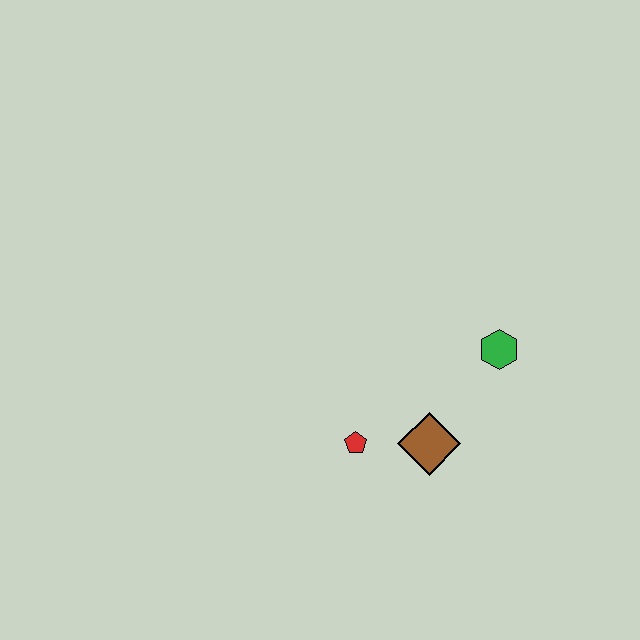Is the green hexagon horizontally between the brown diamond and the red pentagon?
No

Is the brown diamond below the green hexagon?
Yes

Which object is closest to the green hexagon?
The brown diamond is closest to the green hexagon.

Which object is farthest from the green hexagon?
The red pentagon is farthest from the green hexagon.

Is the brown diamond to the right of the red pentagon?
Yes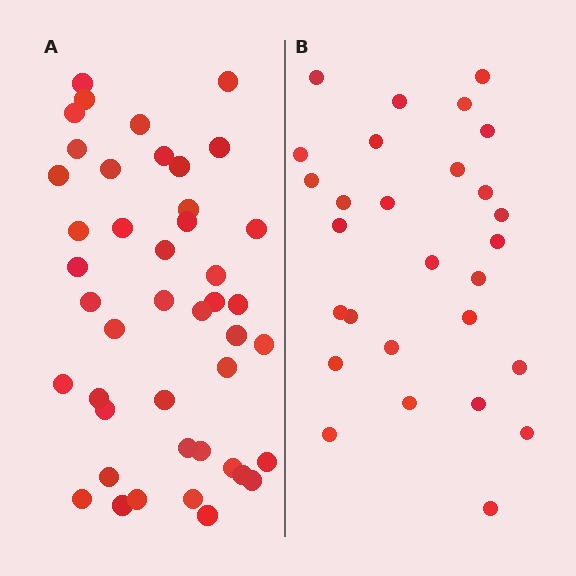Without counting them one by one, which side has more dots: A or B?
Region A (the left region) has more dots.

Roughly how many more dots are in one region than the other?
Region A has approximately 15 more dots than region B.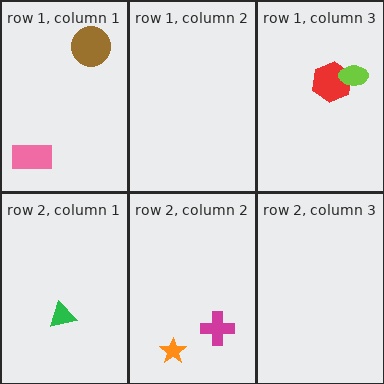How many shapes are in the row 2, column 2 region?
2.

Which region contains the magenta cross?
The row 2, column 2 region.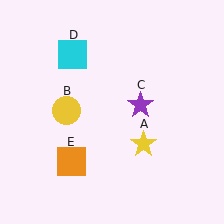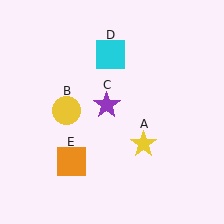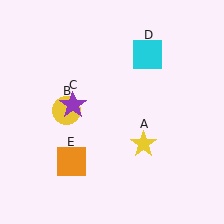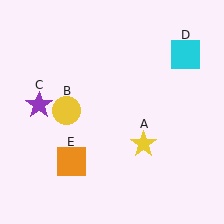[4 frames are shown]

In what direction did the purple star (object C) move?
The purple star (object C) moved left.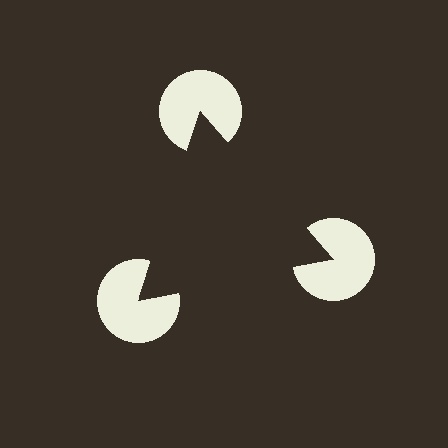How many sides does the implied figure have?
3 sides.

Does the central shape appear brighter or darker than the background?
It typically appears slightly darker than the background, even though no actual brightness change is drawn.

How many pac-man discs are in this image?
There are 3 — one at each vertex of the illusory triangle.